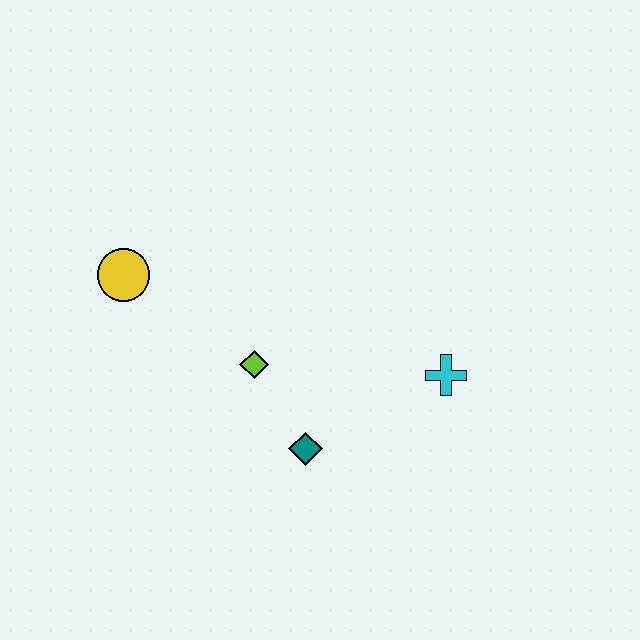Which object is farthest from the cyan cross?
The yellow circle is farthest from the cyan cross.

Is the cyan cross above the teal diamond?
Yes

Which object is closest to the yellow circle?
The lime diamond is closest to the yellow circle.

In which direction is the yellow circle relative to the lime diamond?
The yellow circle is to the left of the lime diamond.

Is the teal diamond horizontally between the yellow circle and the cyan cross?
Yes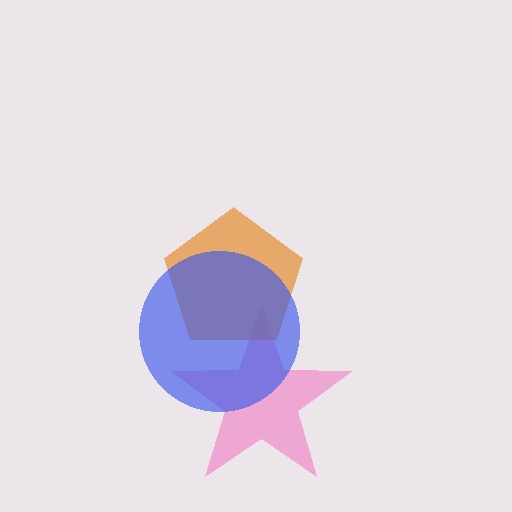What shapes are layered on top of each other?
The layered shapes are: a pink star, an orange pentagon, a blue circle.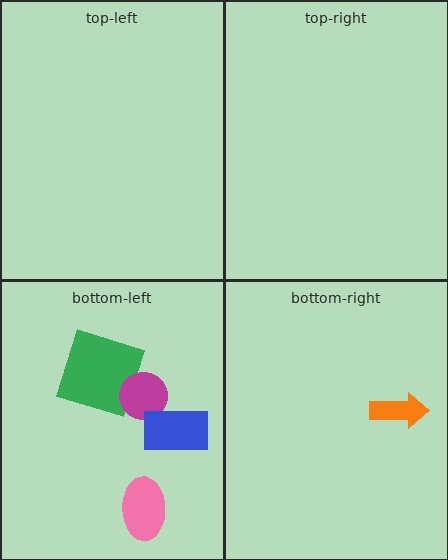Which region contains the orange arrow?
The bottom-right region.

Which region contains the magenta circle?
The bottom-left region.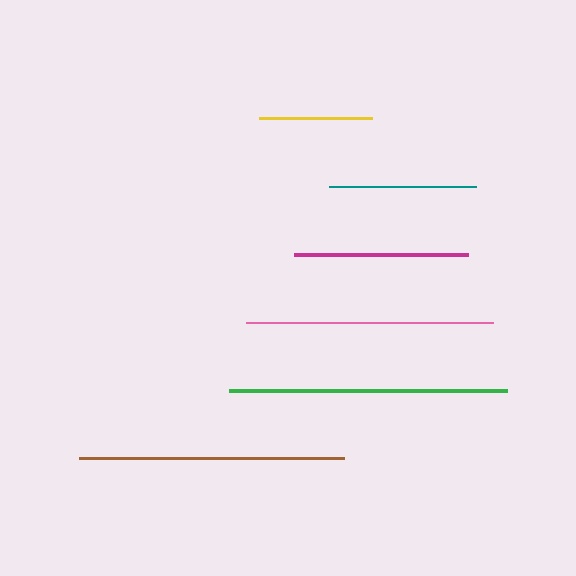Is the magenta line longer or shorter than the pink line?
The pink line is longer than the magenta line.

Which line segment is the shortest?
The yellow line is the shortest at approximately 113 pixels.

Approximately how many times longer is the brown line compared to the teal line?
The brown line is approximately 1.8 times the length of the teal line.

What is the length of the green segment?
The green segment is approximately 279 pixels long.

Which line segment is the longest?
The green line is the longest at approximately 279 pixels.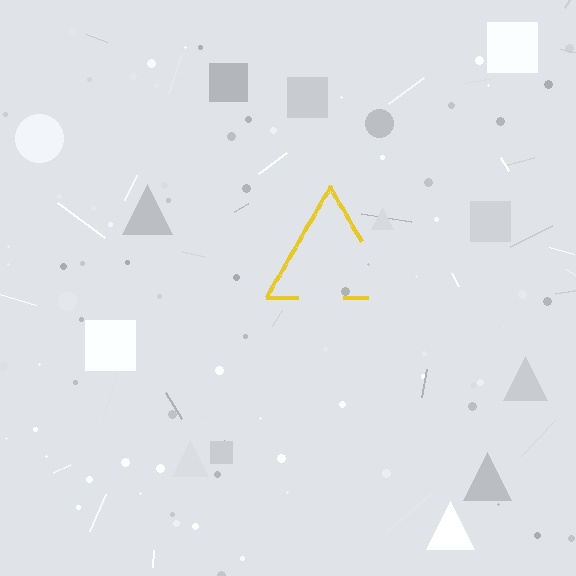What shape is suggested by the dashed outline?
The dashed outline suggests a triangle.